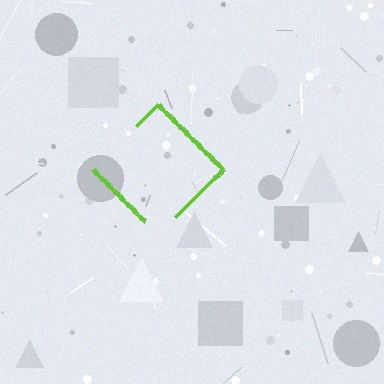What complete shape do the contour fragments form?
The contour fragments form a diamond.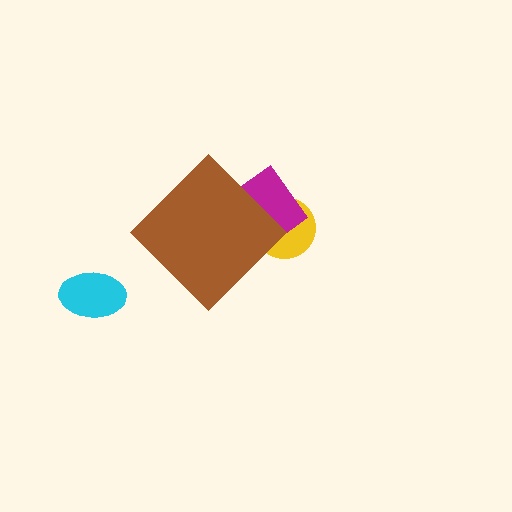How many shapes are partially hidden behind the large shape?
2 shapes are partially hidden.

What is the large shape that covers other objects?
A brown diamond.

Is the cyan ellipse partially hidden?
No, the cyan ellipse is fully visible.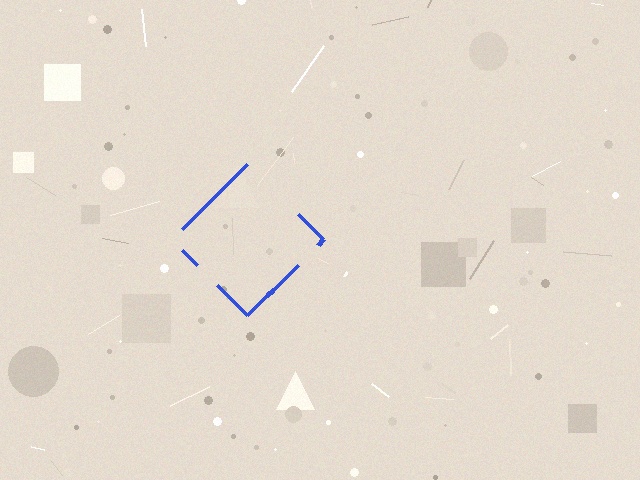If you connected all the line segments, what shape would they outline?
They would outline a diamond.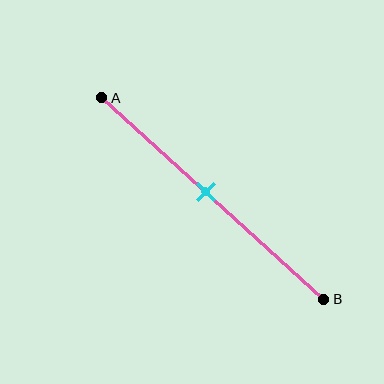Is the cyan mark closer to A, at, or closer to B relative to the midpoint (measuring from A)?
The cyan mark is closer to point A than the midpoint of segment AB.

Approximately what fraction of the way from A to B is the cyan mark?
The cyan mark is approximately 45% of the way from A to B.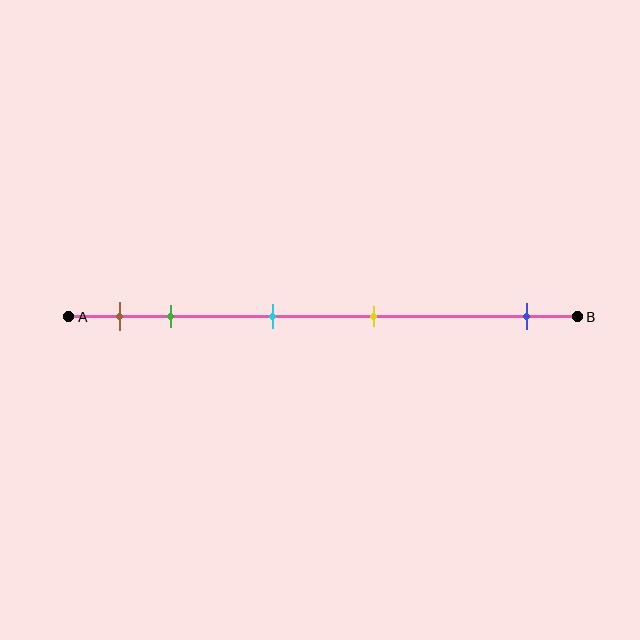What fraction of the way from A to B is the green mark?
The green mark is approximately 20% (0.2) of the way from A to B.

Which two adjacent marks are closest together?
The brown and green marks are the closest adjacent pair.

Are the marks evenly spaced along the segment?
No, the marks are not evenly spaced.